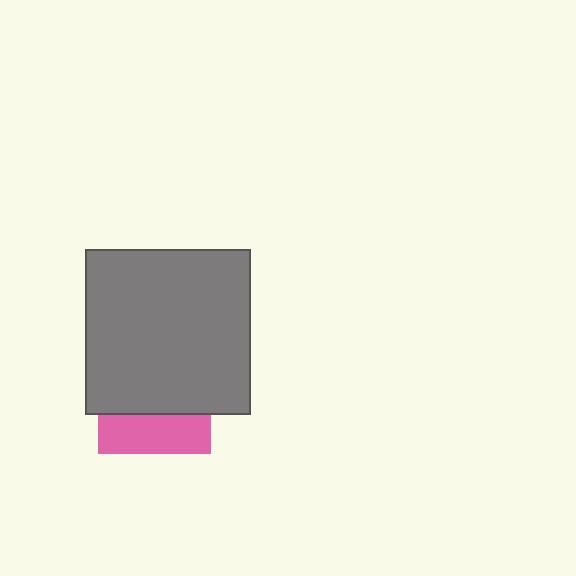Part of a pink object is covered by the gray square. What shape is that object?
It is a square.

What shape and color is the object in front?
The object in front is a gray square.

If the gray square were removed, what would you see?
You would see the complete pink square.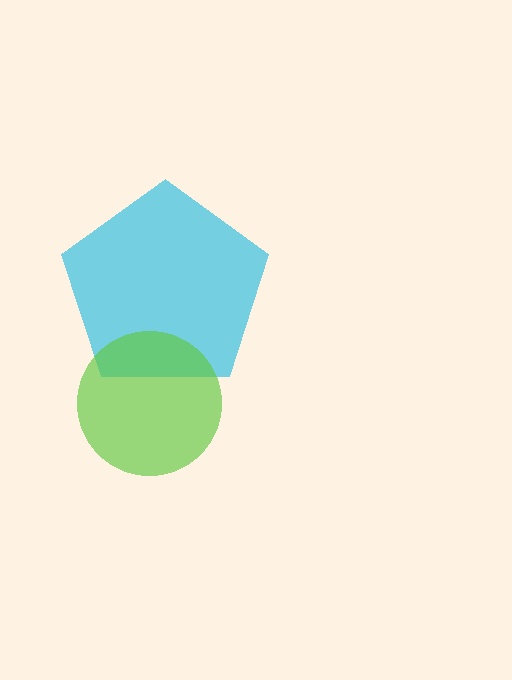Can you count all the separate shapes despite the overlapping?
Yes, there are 2 separate shapes.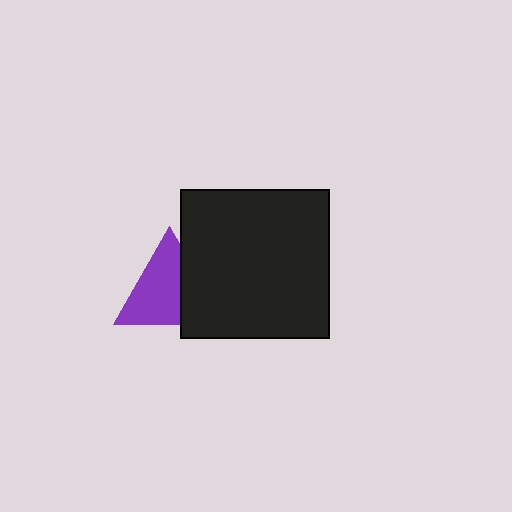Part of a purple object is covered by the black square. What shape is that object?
It is a triangle.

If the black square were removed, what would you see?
You would see the complete purple triangle.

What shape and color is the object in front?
The object in front is a black square.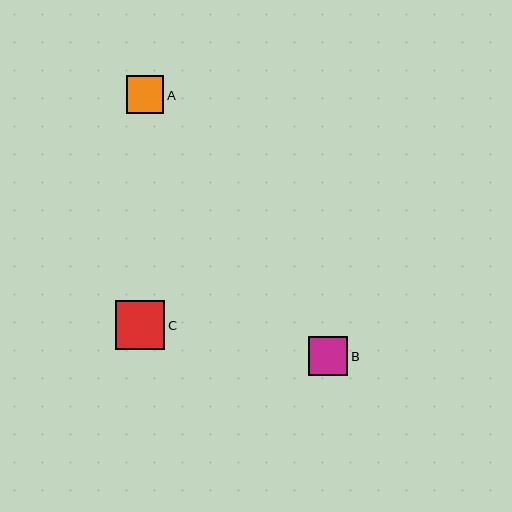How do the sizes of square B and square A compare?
Square B and square A are approximately the same size.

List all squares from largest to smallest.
From largest to smallest: C, B, A.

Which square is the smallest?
Square A is the smallest with a size of approximately 37 pixels.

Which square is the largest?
Square C is the largest with a size of approximately 49 pixels.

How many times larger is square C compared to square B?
Square C is approximately 1.3 times the size of square B.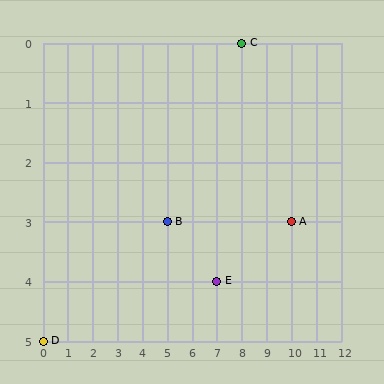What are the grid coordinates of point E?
Point E is at grid coordinates (7, 4).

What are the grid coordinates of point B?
Point B is at grid coordinates (5, 3).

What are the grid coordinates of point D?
Point D is at grid coordinates (0, 5).